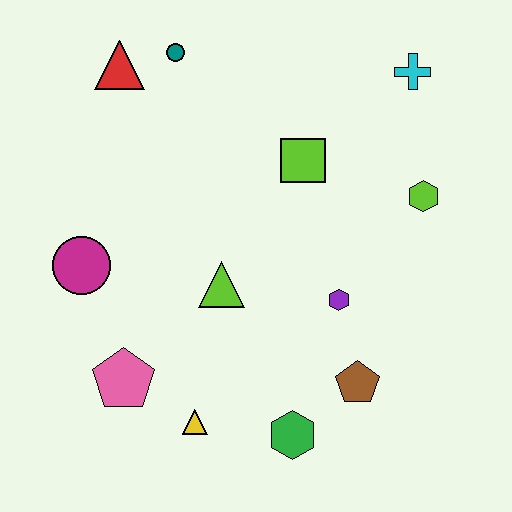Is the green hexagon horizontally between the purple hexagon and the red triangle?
Yes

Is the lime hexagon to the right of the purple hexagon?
Yes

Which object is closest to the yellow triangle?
The pink pentagon is closest to the yellow triangle.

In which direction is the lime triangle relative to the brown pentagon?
The lime triangle is to the left of the brown pentagon.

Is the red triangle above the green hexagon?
Yes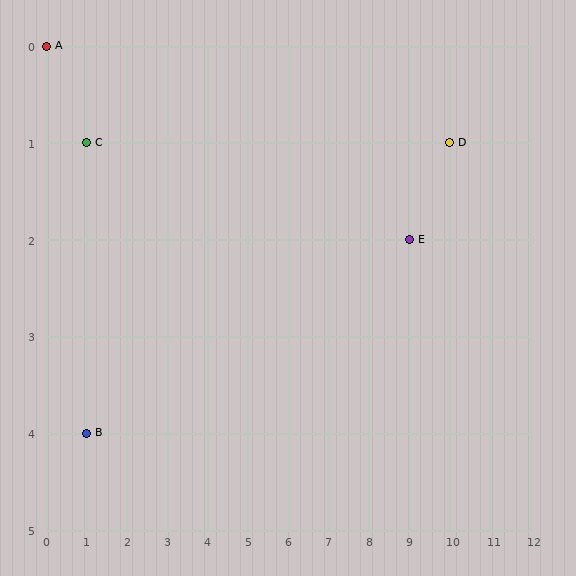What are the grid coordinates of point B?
Point B is at grid coordinates (1, 4).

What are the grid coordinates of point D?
Point D is at grid coordinates (10, 1).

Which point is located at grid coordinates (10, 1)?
Point D is at (10, 1).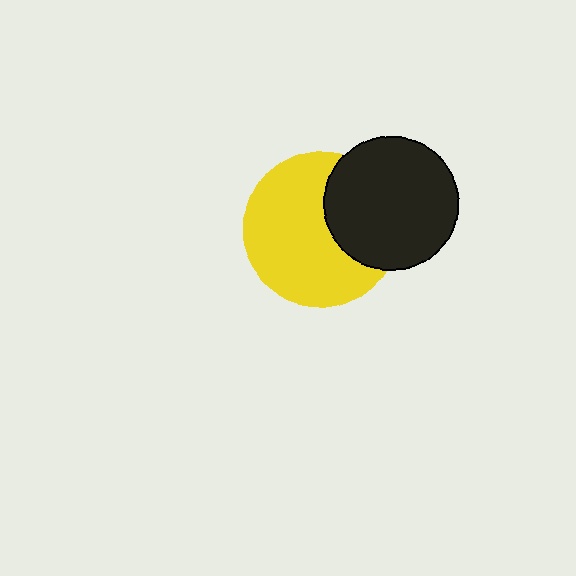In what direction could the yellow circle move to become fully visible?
The yellow circle could move left. That would shift it out from behind the black circle entirely.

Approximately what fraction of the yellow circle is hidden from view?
Roughly 33% of the yellow circle is hidden behind the black circle.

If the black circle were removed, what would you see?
You would see the complete yellow circle.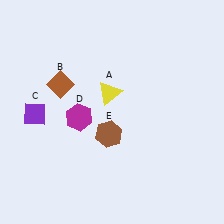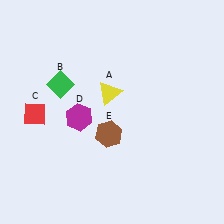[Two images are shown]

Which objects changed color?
B changed from brown to green. C changed from purple to red.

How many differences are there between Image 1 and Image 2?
There are 2 differences between the two images.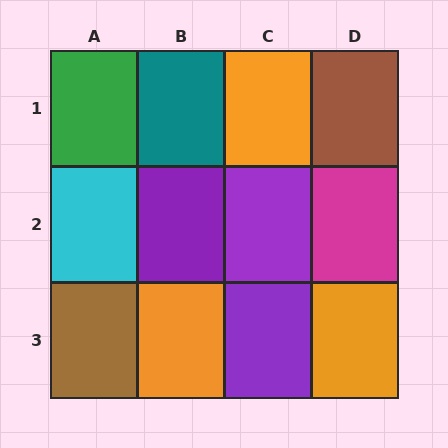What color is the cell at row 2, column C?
Purple.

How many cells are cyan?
1 cell is cyan.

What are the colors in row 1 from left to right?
Green, teal, orange, brown.